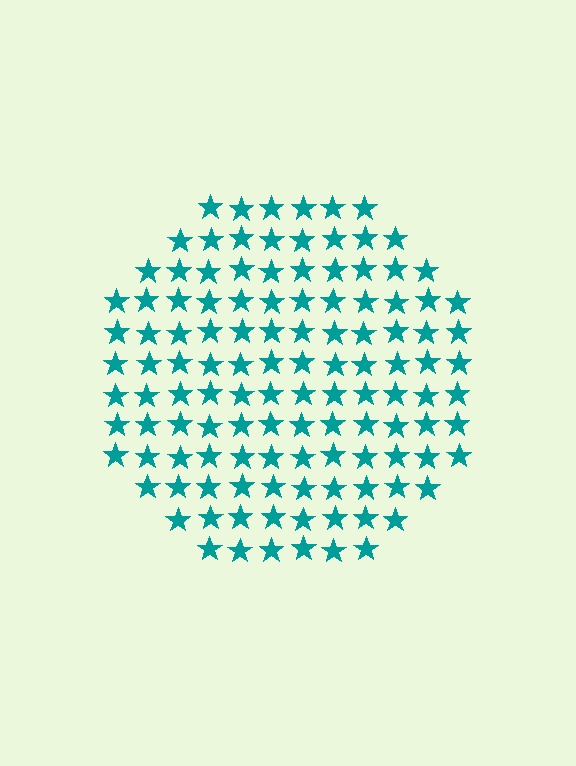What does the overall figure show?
The overall figure shows a circle.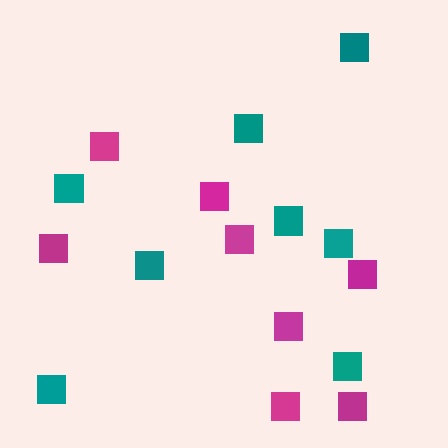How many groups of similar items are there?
There are 2 groups: one group of teal squares (8) and one group of magenta squares (8).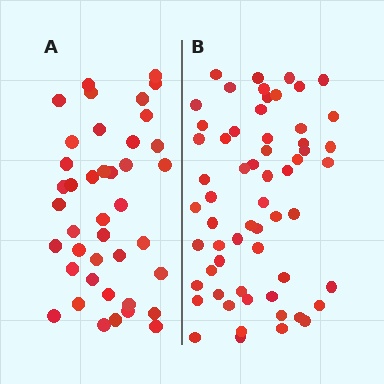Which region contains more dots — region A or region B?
Region B (the right region) has more dots.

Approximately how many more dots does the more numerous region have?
Region B has approximately 20 more dots than region A.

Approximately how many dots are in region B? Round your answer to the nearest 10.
About 60 dots.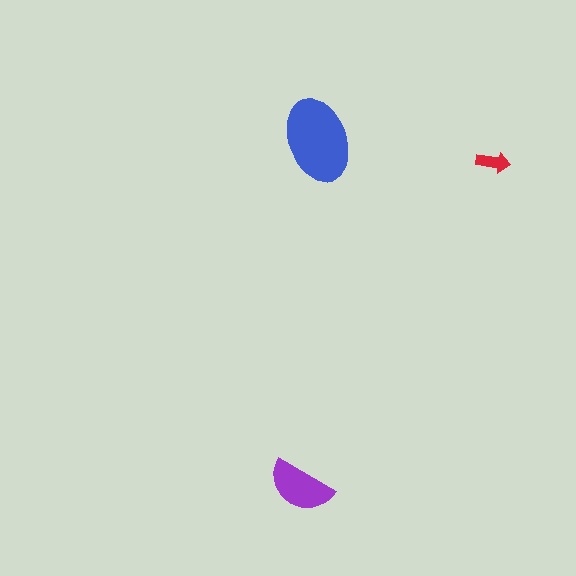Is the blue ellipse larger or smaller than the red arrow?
Larger.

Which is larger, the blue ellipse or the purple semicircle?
The blue ellipse.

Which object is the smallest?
The red arrow.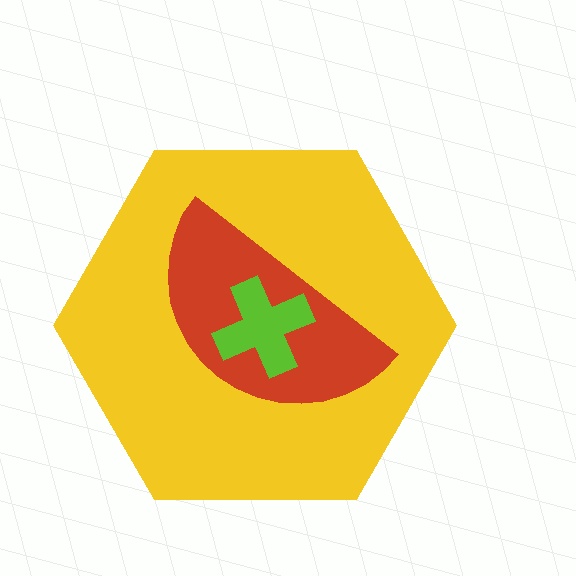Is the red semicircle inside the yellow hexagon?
Yes.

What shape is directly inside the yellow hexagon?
The red semicircle.